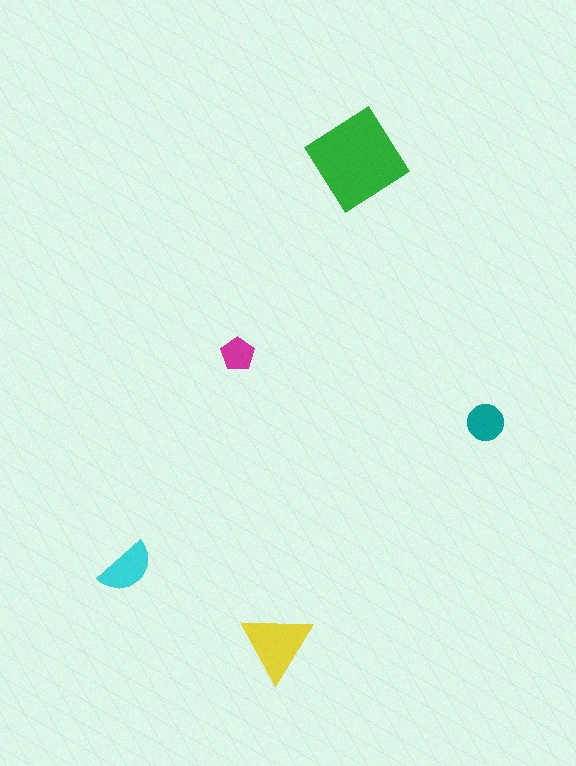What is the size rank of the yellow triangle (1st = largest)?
2nd.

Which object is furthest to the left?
The cyan semicircle is leftmost.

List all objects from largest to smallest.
The green diamond, the yellow triangle, the cyan semicircle, the teal circle, the magenta pentagon.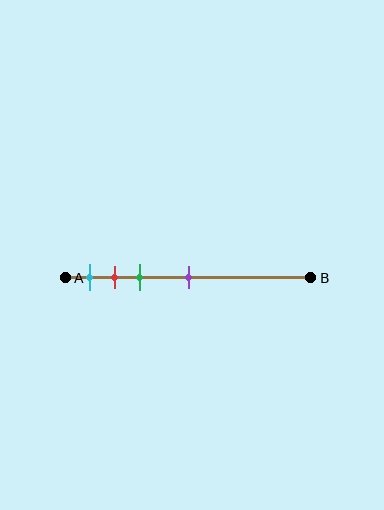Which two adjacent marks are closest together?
The red and green marks are the closest adjacent pair.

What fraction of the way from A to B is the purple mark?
The purple mark is approximately 50% (0.5) of the way from A to B.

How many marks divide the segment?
There are 4 marks dividing the segment.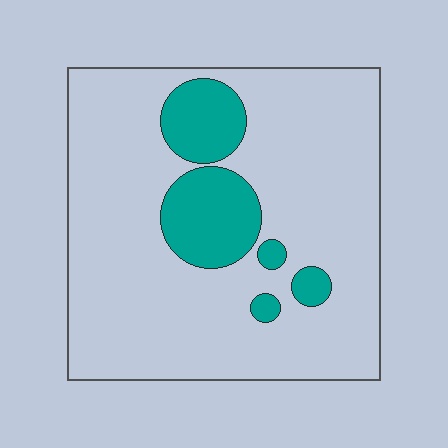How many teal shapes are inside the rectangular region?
5.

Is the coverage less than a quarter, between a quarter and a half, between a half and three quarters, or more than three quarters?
Less than a quarter.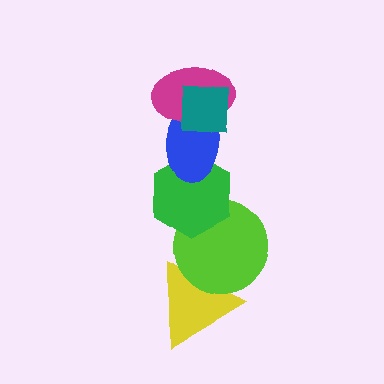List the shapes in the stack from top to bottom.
From top to bottom: the teal square, the magenta ellipse, the blue ellipse, the green hexagon, the lime circle, the yellow triangle.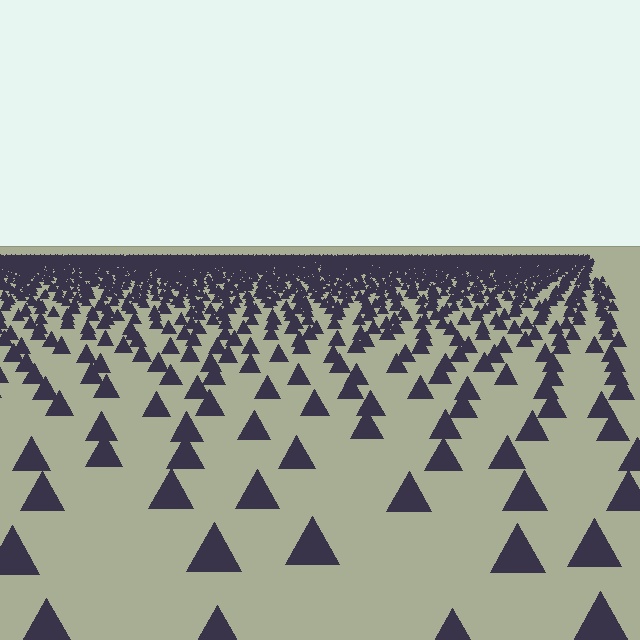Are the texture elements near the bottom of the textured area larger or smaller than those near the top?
Larger. Near the bottom, elements are closer to the viewer and appear at a bigger on-screen size.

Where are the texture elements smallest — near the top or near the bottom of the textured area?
Near the top.